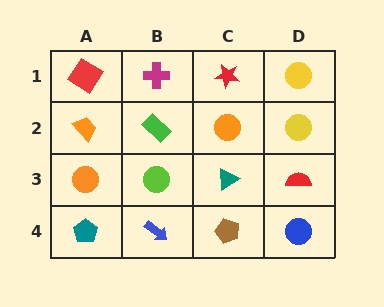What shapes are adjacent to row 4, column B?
A lime circle (row 3, column B), a teal pentagon (row 4, column A), a brown pentagon (row 4, column C).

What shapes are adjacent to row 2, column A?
A red diamond (row 1, column A), an orange circle (row 3, column A), a green rectangle (row 2, column B).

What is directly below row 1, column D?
A yellow circle.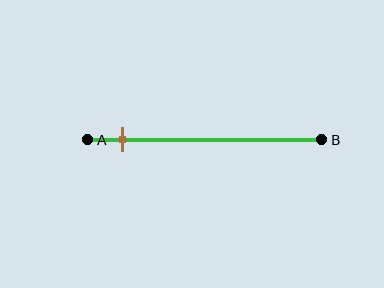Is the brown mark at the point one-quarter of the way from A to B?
No, the mark is at about 15% from A, not at the 25% one-quarter point.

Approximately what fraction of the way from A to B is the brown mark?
The brown mark is approximately 15% of the way from A to B.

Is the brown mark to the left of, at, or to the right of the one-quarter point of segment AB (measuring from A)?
The brown mark is to the left of the one-quarter point of segment AB.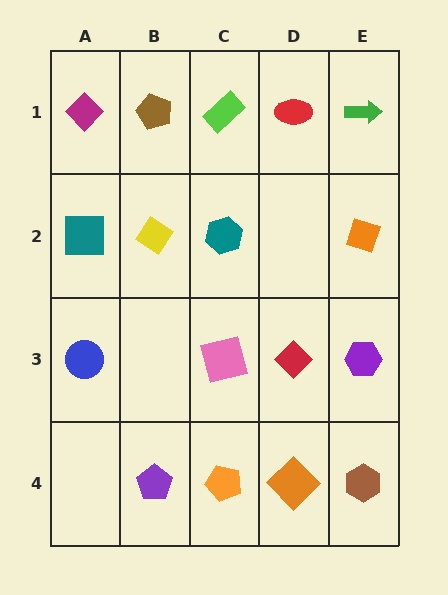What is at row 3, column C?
A pink square.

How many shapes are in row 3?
4 shapes.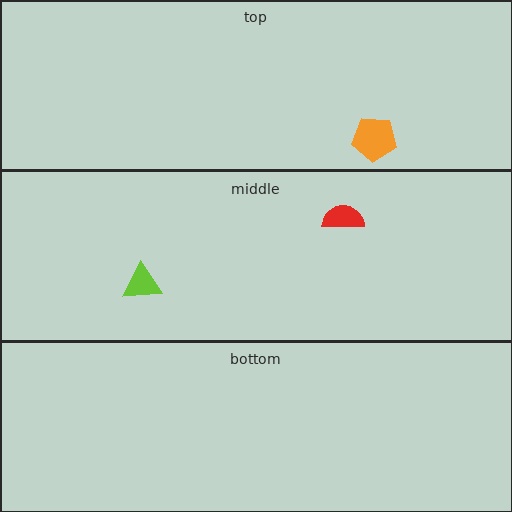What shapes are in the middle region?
The red semicircle, the lime triangle.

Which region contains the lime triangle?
The middle region.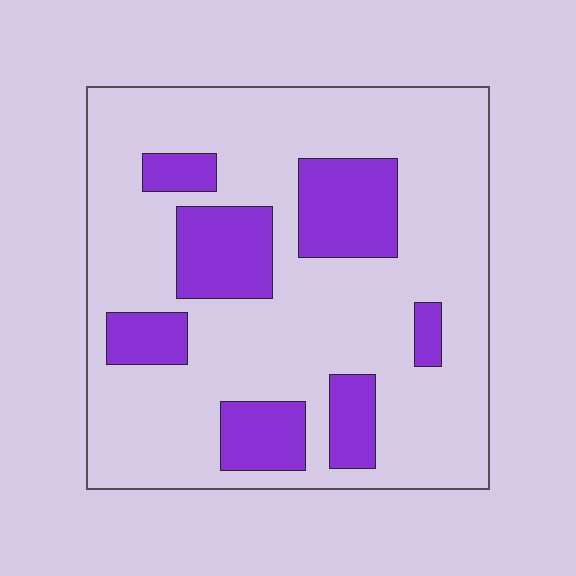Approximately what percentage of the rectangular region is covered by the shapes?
Approximately 25%.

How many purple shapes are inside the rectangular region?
7.